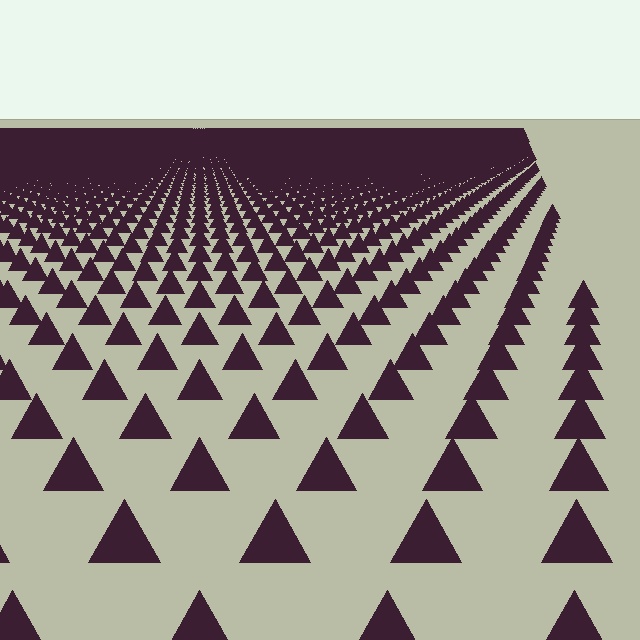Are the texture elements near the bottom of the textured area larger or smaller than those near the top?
Larger. Near the bottom, elements are closer to the viewer and appear at a bigger on-screen size.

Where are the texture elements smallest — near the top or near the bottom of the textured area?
Near the top.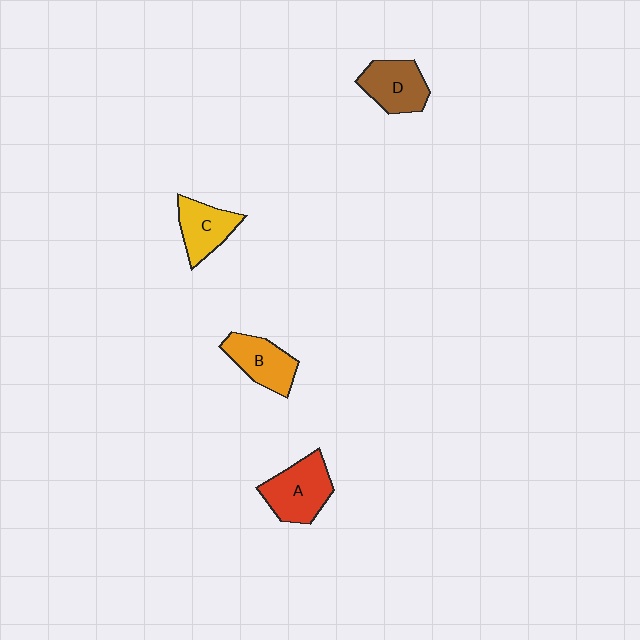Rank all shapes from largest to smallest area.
From largest to smallest: A (red), D (brown), B (orange), C (yellow).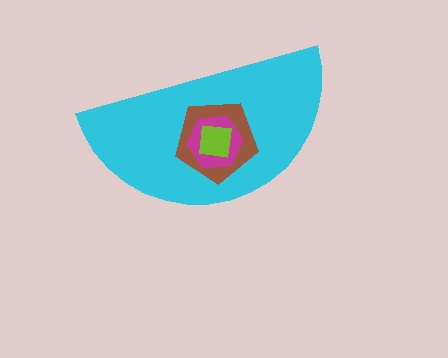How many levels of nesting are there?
4.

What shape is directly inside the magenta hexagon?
The lime square.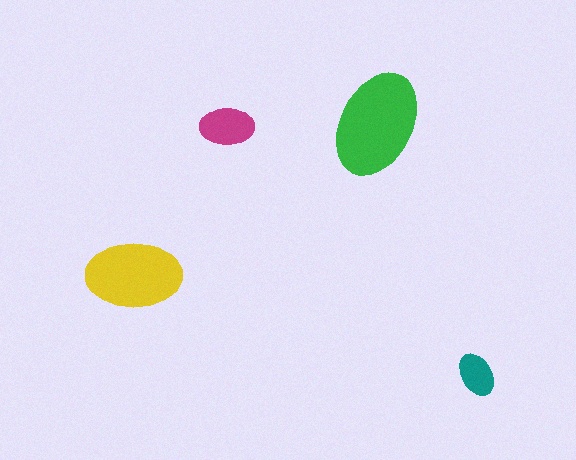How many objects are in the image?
There are 4 objects in the image.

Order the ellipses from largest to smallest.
the green one, the yellow one, the magenta one, the teal one.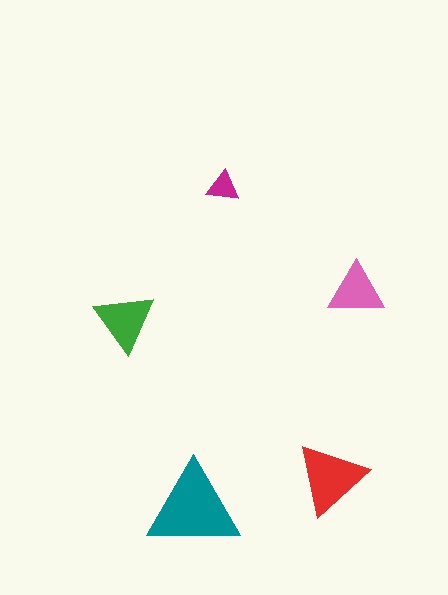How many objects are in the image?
There are 5 objects in the image.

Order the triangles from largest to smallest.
the teal one, the red one, the green one, the pink one, the magenta one.